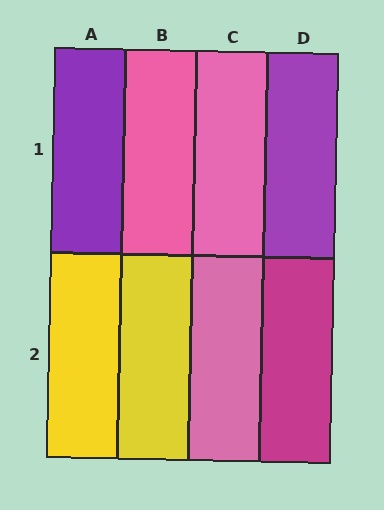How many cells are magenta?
1 cell is magenta.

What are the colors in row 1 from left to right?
Purple, pink, pink, purple.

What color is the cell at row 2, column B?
Yellow.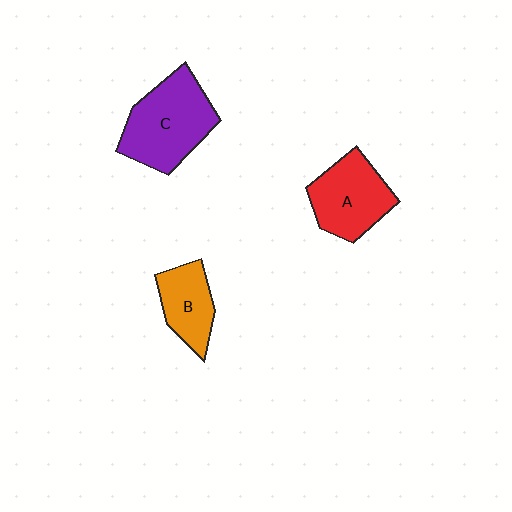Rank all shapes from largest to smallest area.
From largest to smallest: C (purple), A (red), B (orange).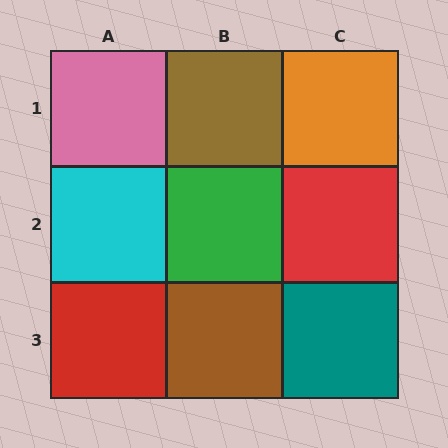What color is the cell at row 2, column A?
Cyan.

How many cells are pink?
1 cell is pink.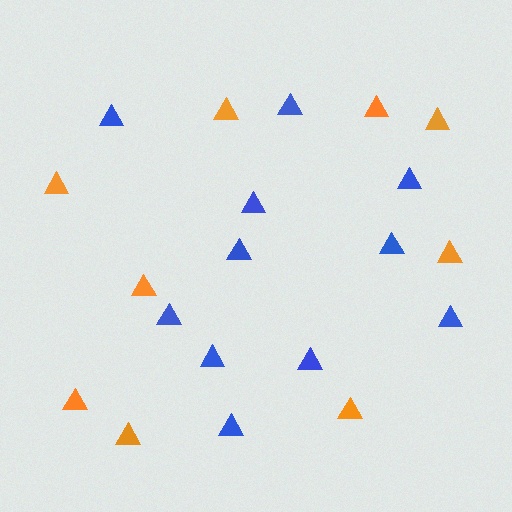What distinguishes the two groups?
There are 2 groups: one group of blue triangles (11) and one group of orange triangles (9).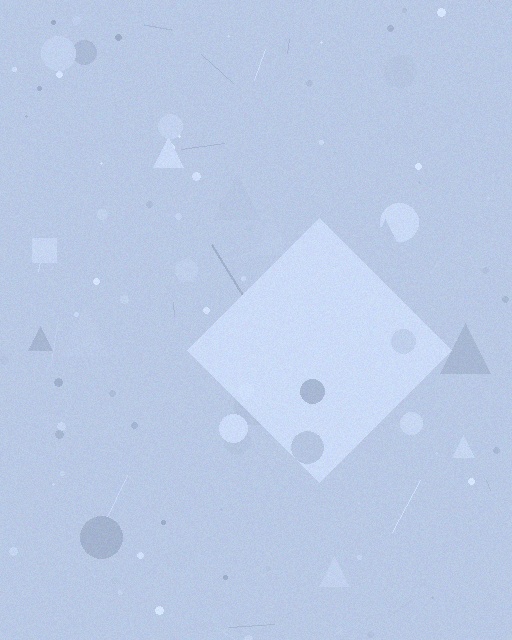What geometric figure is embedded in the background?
A diamond is embedded in the background.